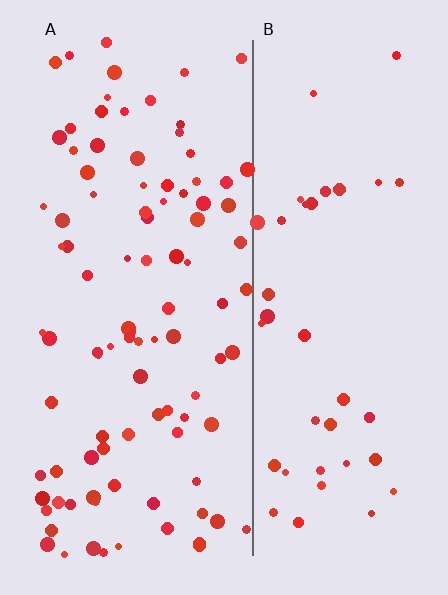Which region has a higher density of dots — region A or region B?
A (the left).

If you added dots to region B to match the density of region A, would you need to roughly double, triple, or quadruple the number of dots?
Approximately double.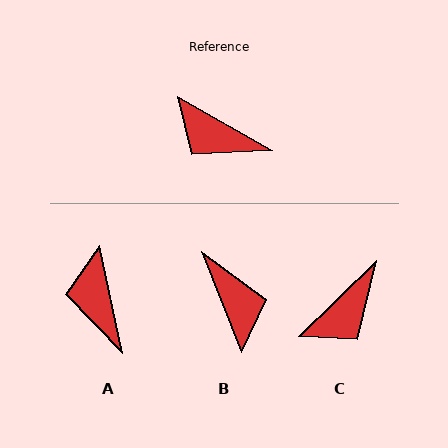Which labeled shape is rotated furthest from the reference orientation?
B, about 141 degrees away.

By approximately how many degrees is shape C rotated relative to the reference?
Approximately 74 degrees counter-clockwise.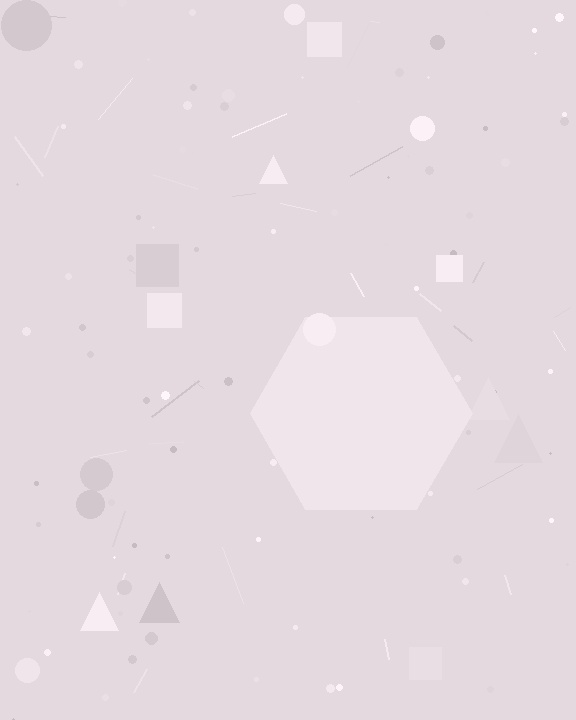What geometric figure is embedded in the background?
A hexagon is embedded in the background.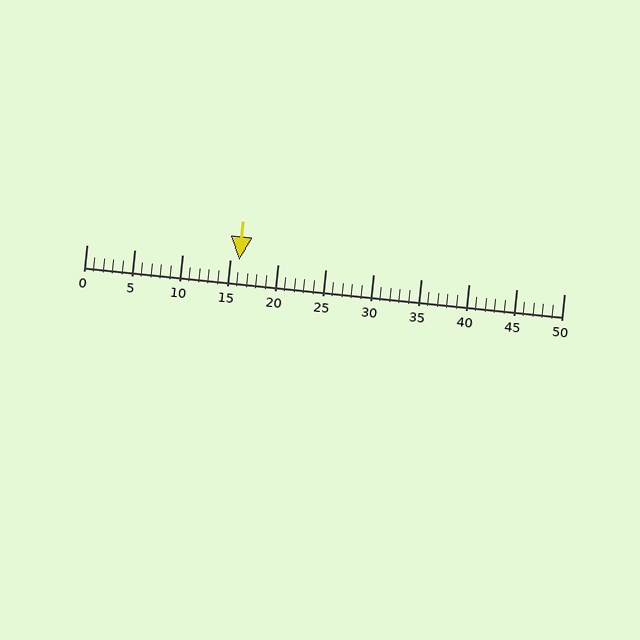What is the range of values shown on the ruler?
The ruler shows values from 0 to 50.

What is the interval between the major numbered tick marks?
The major tick marks are spaced 5 units apart.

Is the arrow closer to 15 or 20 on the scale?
The arrow is closer to 15.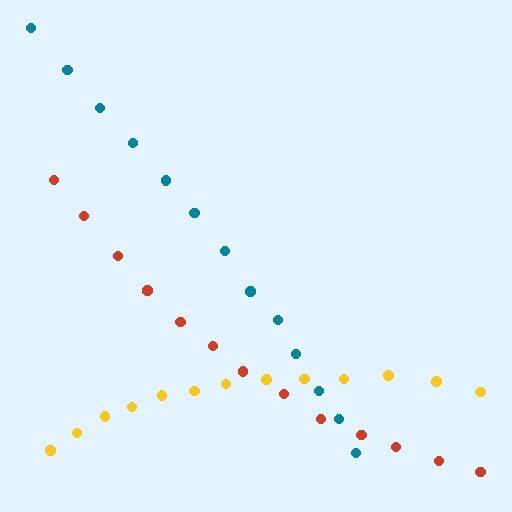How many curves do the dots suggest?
There are 3 distinct paths.